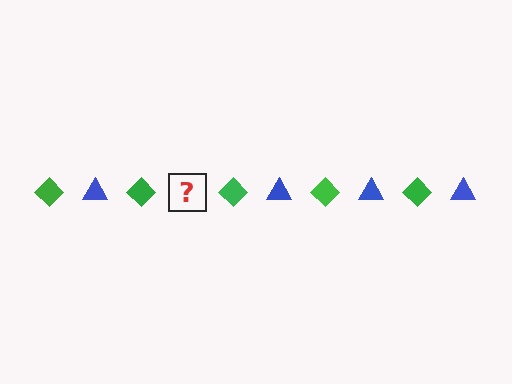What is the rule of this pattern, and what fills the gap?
The rule is that the pattern alternates between green diamond and blue triangle. The gap should be filled with a blue triangle.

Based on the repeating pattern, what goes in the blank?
The blank should be a blue triangle.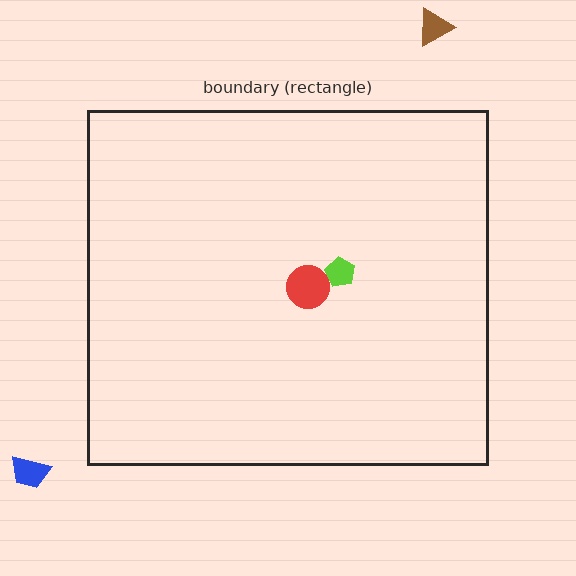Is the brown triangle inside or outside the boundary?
Outside.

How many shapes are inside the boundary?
2 inside, 2 outside.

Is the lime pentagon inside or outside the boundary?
Inside.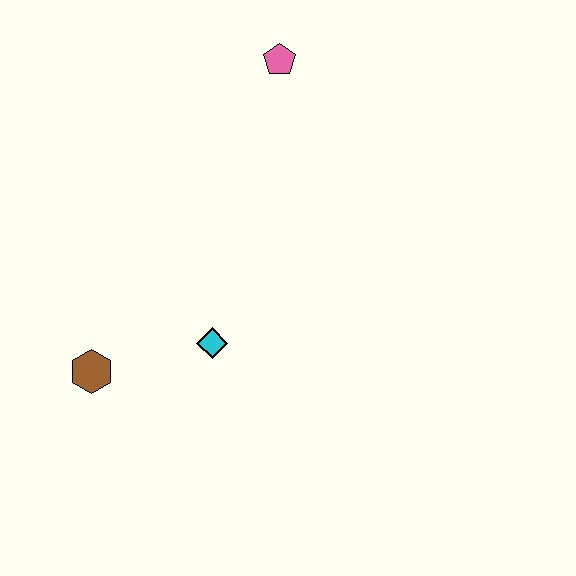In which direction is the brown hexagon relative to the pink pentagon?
The brown hexagon is below the pink pentagon.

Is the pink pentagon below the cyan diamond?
No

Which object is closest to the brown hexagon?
The cyan diamond is closest to the brown hexagon.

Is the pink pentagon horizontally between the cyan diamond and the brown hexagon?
No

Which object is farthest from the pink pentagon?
The brown hexagon is farthest from the pink pentagon.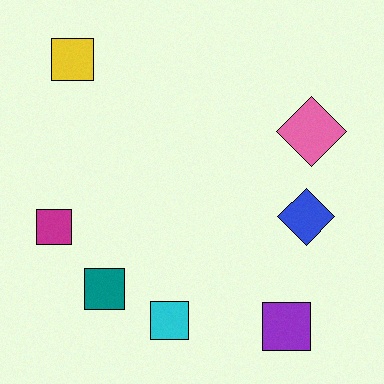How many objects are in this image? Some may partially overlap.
There are 7 objects.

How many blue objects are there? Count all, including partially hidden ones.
There is 1 blue object.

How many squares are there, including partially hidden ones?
There are 5 squares.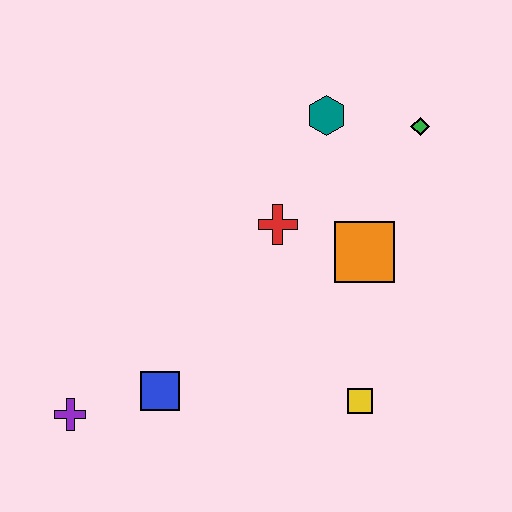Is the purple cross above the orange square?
No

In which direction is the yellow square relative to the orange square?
The yellow square is below the orange square.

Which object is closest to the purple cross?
The blue square is closest to the purple cross.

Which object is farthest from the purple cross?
The green diamond is farthest from the purple cross.